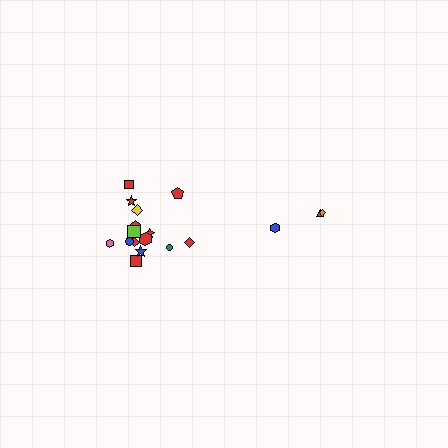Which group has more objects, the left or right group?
The left group.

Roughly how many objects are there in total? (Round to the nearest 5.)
Roughly 20 objects in total.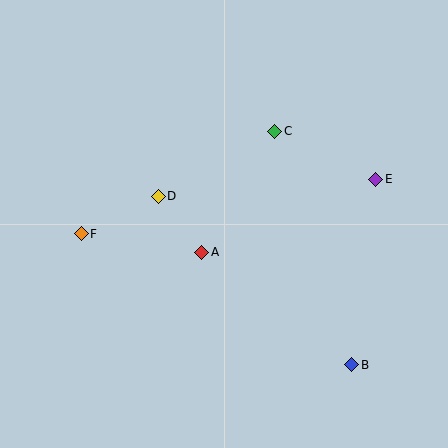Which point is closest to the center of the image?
Point A at (202, 252) is closest to the center.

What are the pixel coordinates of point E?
Point E is at (376, 179).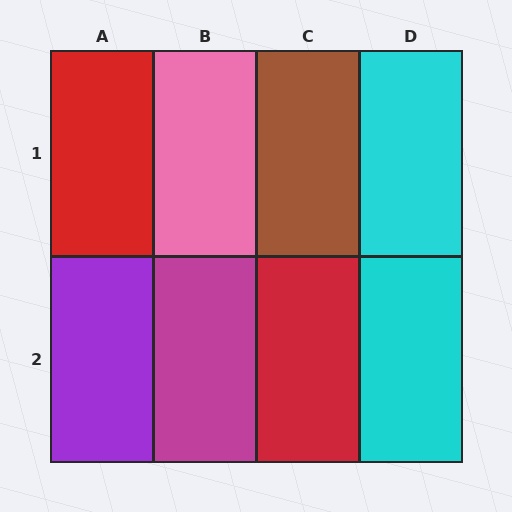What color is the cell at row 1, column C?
Brown.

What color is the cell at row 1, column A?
Red.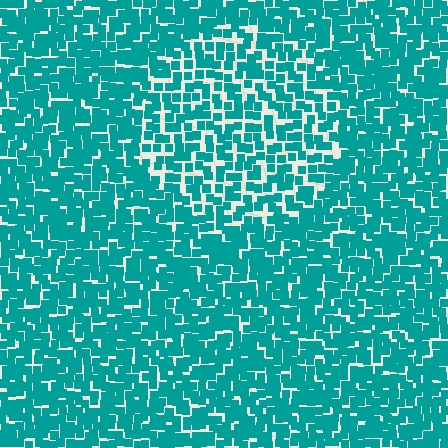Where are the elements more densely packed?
The elements are more densely packed outside the circle boundary.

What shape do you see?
I see a circle.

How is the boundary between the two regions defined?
The boundary is defined by a change in element density (approximately 1.5x ratio). All elements are the same color, size, and shape.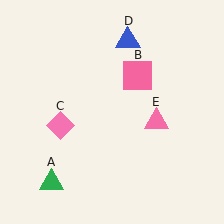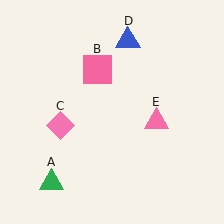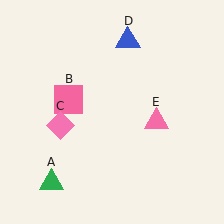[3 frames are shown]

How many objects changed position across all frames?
1 object changed position: pink square (object B).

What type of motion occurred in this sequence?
The pink square (object B) rotated counterclockwise around the center of the scene.